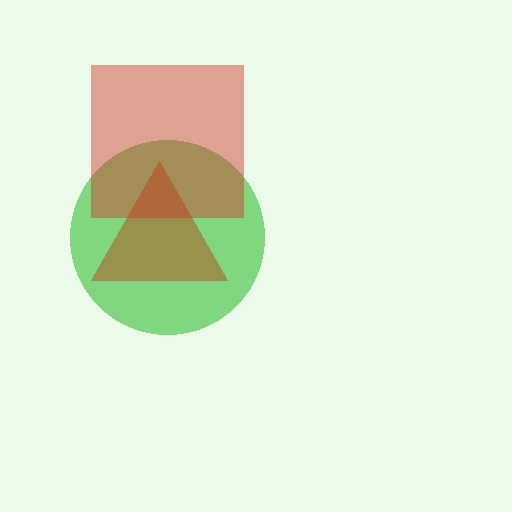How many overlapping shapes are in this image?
There are 3 overlapping shapes in the image.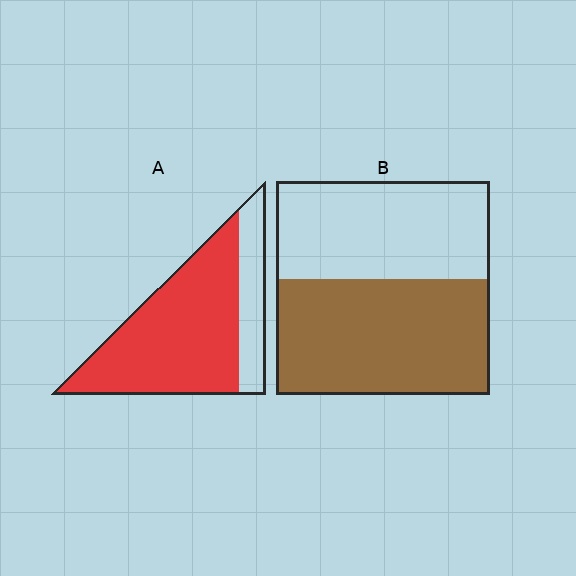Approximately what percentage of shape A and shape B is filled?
A is approximately 75% and B is approximately 55%.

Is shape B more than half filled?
Yes.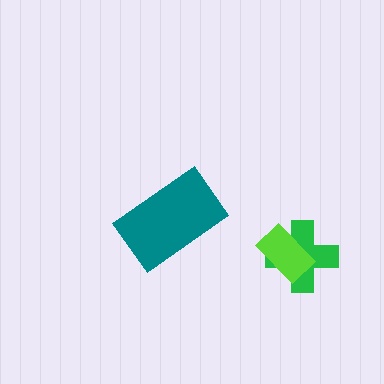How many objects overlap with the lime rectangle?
1 object overlaps with the lime rectangle.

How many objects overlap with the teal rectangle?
0 objects overlap with the teal rectangle.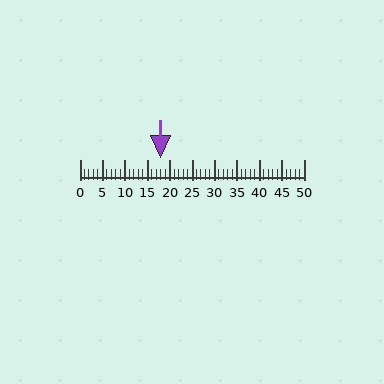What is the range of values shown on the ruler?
The ruler shows values from 0 to 50.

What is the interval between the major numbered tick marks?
The major tick marks are spaced 5 units apart.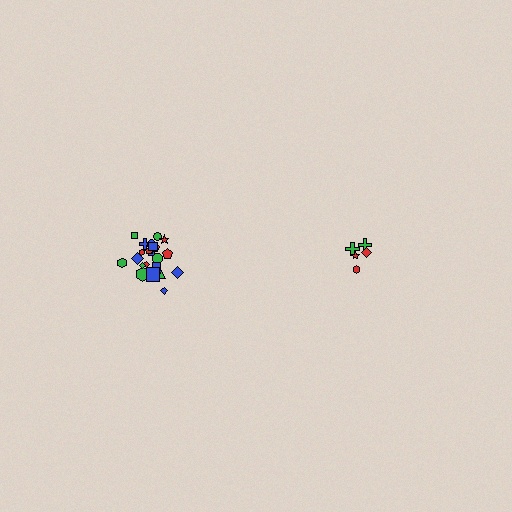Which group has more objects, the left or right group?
The left group.